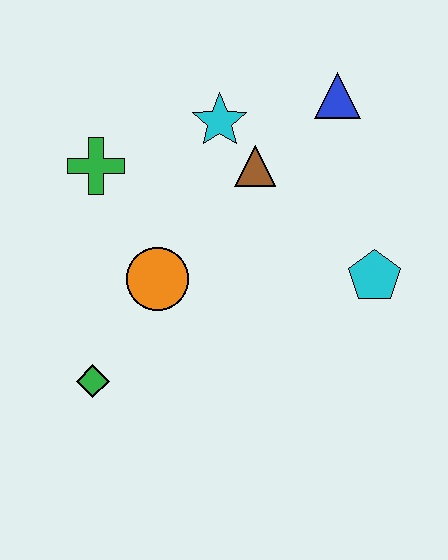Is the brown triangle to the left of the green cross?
No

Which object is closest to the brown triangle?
The cyan star is closest to the brown triangle.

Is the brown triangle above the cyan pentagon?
Yes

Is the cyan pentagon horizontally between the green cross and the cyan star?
No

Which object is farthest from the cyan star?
The green diamond is farthest from the cyan star.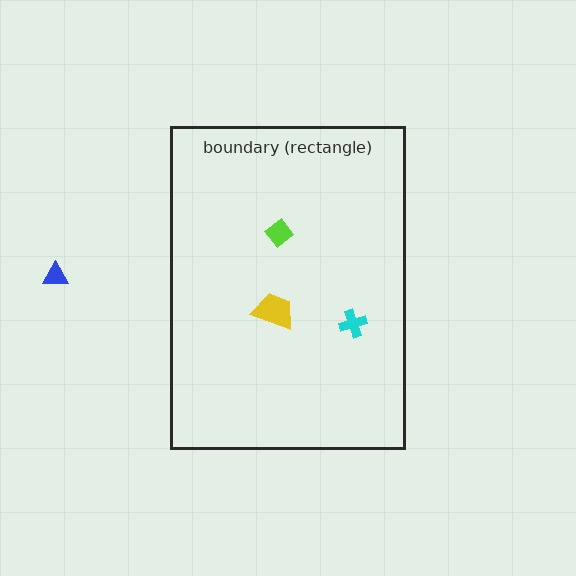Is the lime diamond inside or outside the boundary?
Inside.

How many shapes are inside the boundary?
3 inside, 1 outside.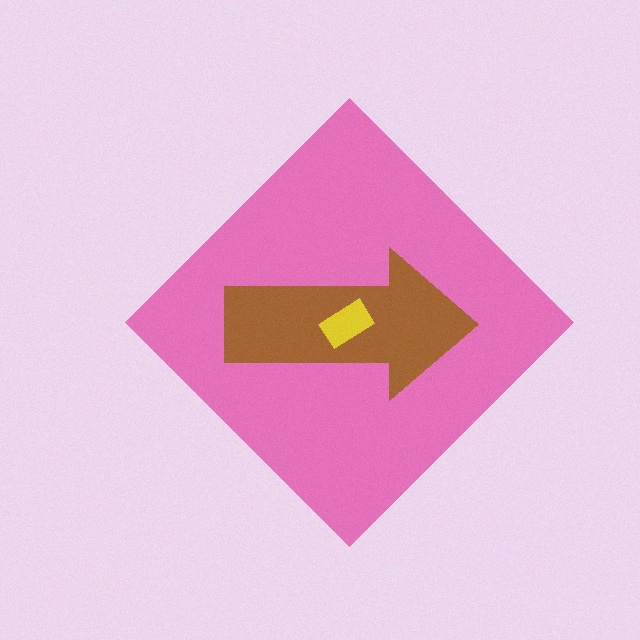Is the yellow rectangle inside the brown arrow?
Yes.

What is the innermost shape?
The yellow rectangle.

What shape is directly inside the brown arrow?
The yellow rectangle.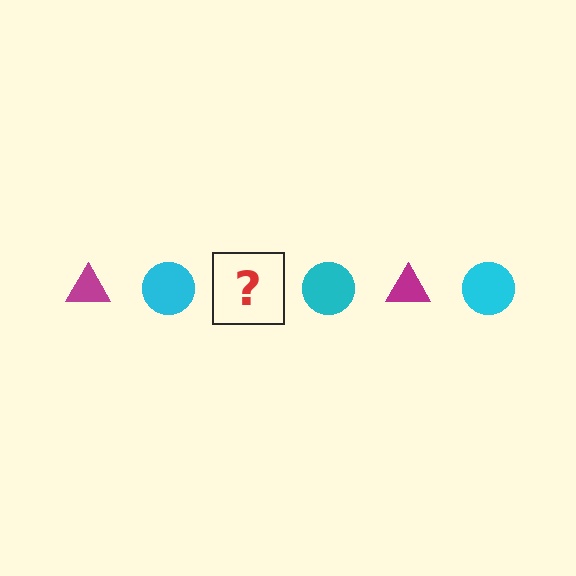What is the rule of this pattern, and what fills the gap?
The rule is that the pattern alternates between magenta triangle and cyan circle. The gap should be filled with a magenta triangle.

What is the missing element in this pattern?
The missing element is a magenta triangle.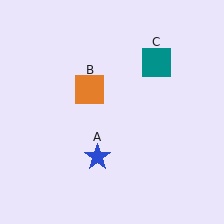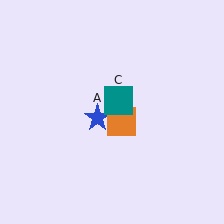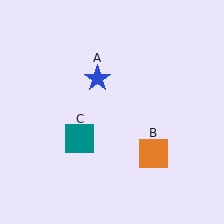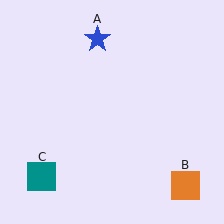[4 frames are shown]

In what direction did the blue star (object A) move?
The blue star (object A) moved up.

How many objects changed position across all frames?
3 objects changed position: blue star (object A), orange square (object B), teal square (object C).